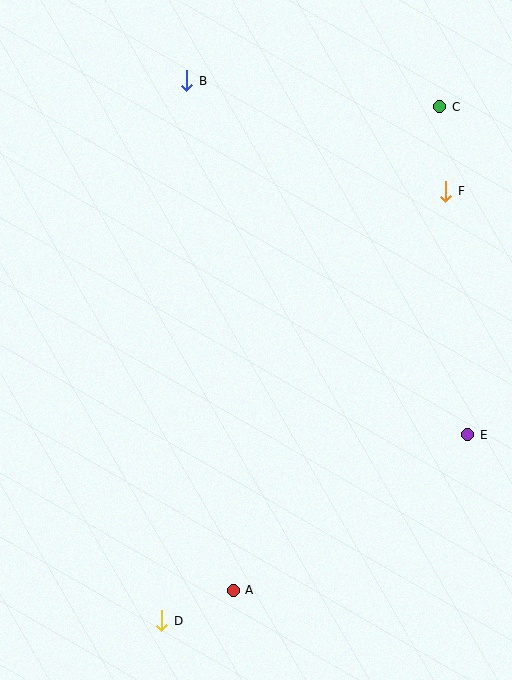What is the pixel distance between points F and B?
The distance between F and B is 282 pixels.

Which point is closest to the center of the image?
Point E at (468, 435) is closest to the center.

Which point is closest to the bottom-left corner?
Point D is closest to the bottom-left corner.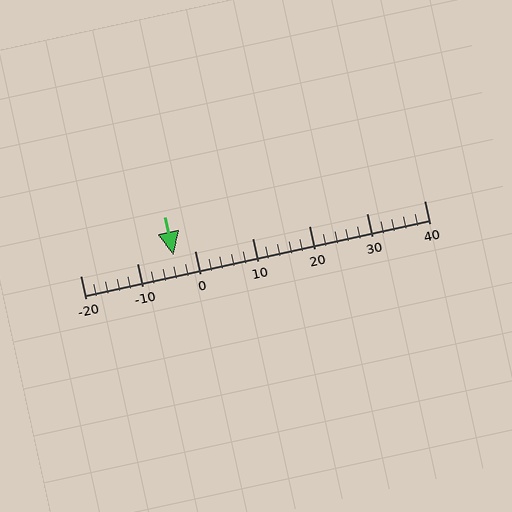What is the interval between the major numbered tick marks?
The major tick marks are spaced 10 units apart.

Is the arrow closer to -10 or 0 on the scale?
The arrow is closer to 0.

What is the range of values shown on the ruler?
The ruler shows values from -20 to 40.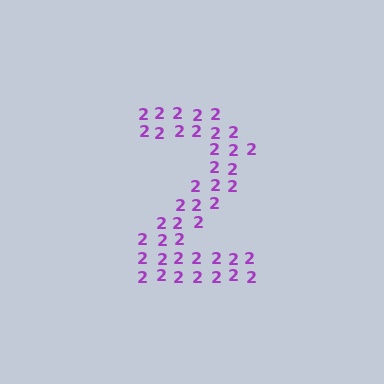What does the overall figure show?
The overall figure shows the digit 2.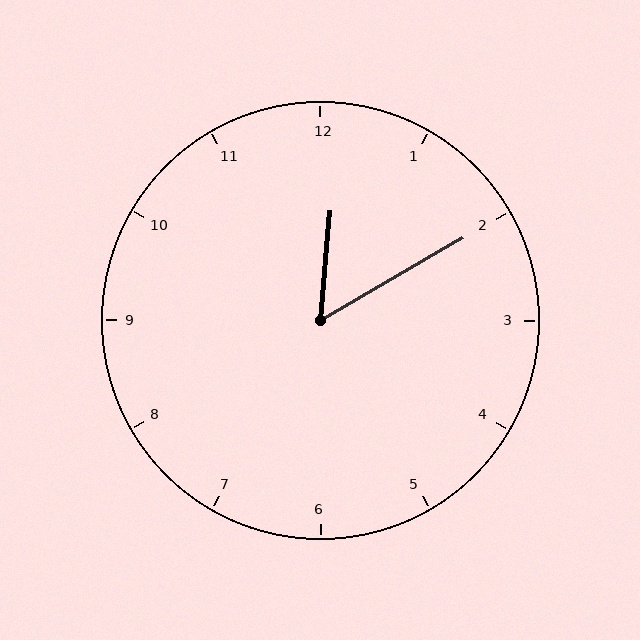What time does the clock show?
12:10.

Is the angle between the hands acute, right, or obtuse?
It is acute.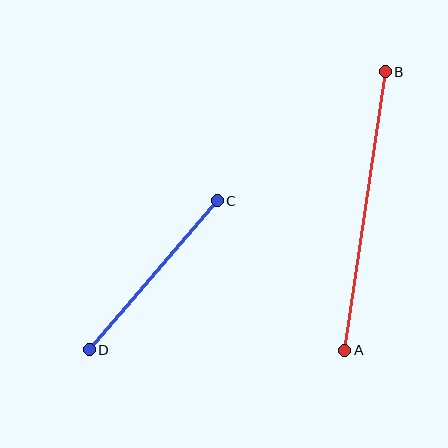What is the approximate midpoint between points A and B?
The midpoint is at approximately (365, 211) pixels.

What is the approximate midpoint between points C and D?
The midpoint is at approximately (153, 275) pixels.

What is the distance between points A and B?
The distance is approximately 282 pixels.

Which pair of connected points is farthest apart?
Points A and B are farthest apart.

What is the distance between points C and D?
The distance is approximately 196 pixels.